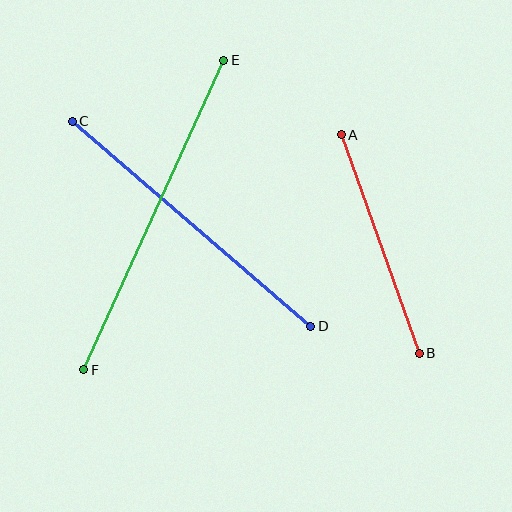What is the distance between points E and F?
The distance is approximately 340 pixels.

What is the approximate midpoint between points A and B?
The midpoint is at approximately (380, 244) pixels.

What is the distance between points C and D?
The distance is approximately 314 pixels.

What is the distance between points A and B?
The distance is approximately 232 pixels.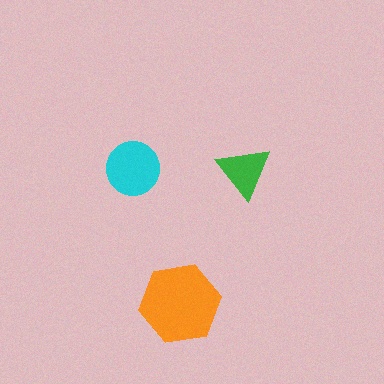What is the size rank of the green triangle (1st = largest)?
3rd.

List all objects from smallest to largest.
The green triangle, the cyan circle, the orange hexagon.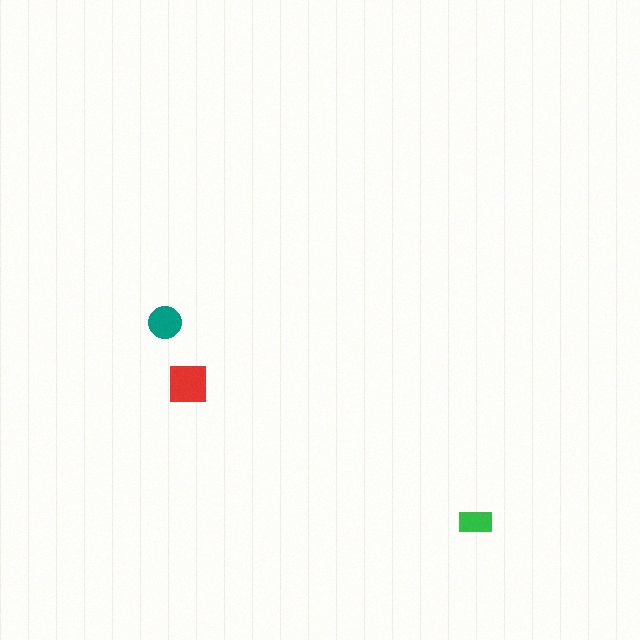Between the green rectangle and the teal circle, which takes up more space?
The teal circle.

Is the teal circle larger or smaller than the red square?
Smaller.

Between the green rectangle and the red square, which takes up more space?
The red square.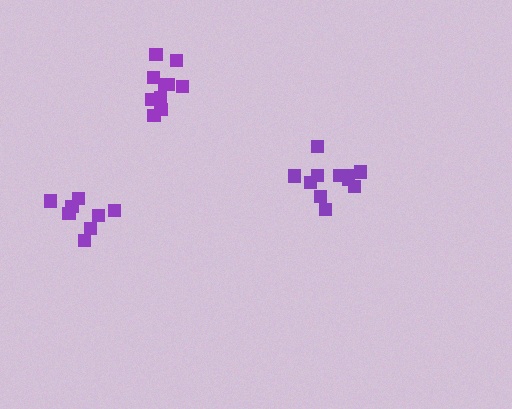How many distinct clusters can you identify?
There are 3 distinct clusters.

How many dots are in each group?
Group 1: 11 dots, Group 2: 8 dots, Group 3: 11 dots (30 total).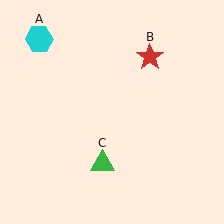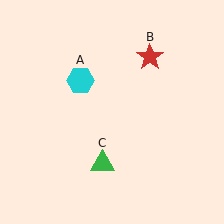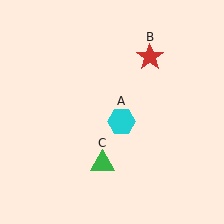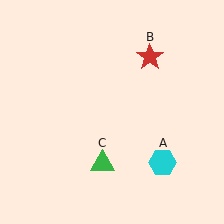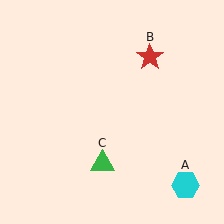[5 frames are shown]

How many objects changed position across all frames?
1 object changed position: cyan hexagon (object A).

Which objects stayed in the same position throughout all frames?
Red star (object B) and green triangle (object C) remained stationary.